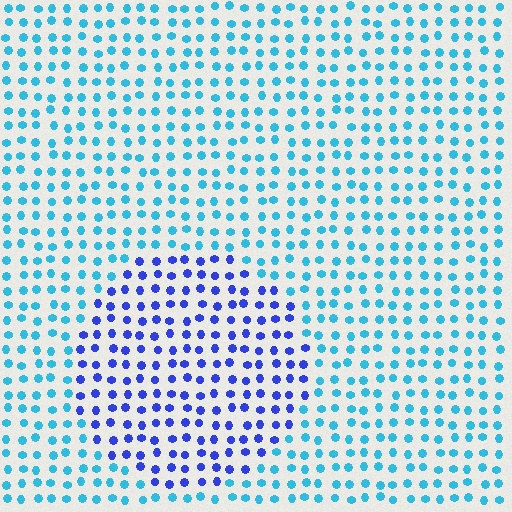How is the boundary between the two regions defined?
The boundary is defined purely by a slight shift in hue (about 44 degrees). Spacing, size, and orientation are identical on both sides.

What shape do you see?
I see a circle.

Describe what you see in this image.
The image is filled with small cyan elements in a uniform arrangement. A circle-shaped region is visible where the elements are tinted to a slightly different hue, forming a subtle color boundary.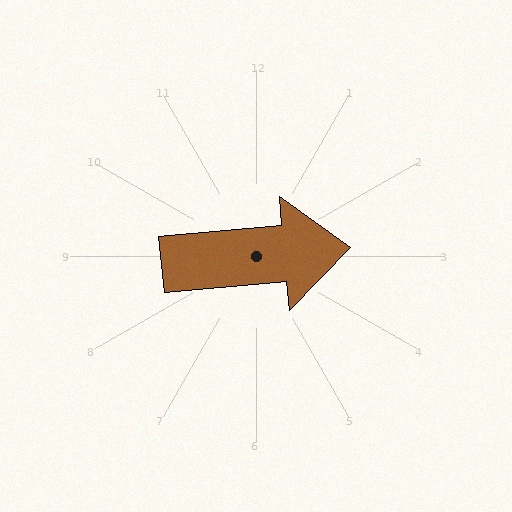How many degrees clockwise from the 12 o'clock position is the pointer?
Approximately 85 degrees.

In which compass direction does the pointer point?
East.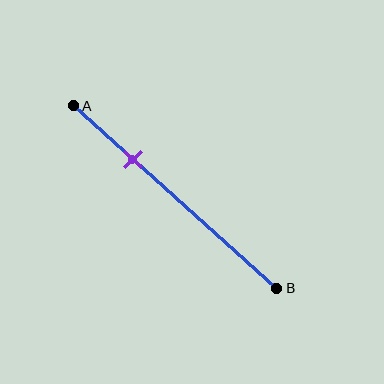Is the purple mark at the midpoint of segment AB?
No, the mark is at about 30% from A, not at the 50% midpoint.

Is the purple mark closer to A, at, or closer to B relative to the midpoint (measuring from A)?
The purple mark is closer to point A than the midpoint of segment AB.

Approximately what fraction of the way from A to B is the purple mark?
The purple mark is approximately 30% of the way from A to B.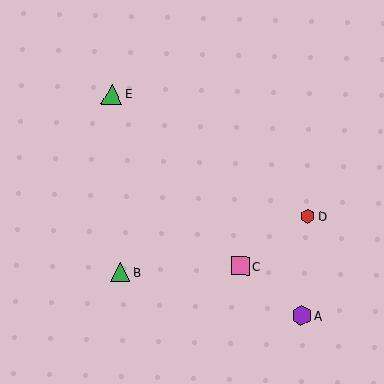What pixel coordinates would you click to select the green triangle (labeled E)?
Click at (112, 94) to select the green triangle E.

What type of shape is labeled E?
Shape E is a green triangle.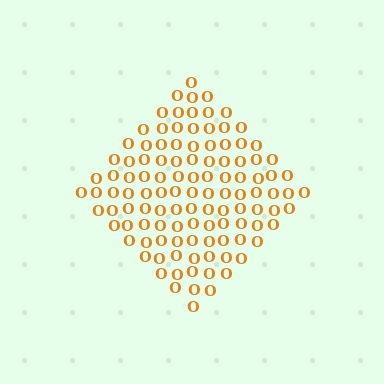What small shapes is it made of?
It is made of small letter O's.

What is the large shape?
The large shape is a diamond.